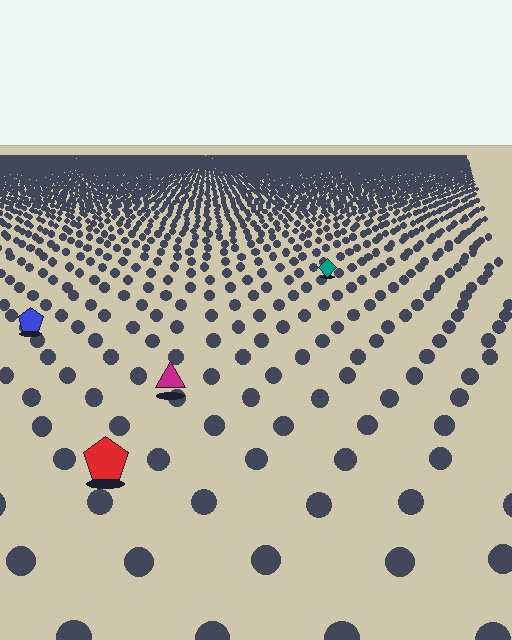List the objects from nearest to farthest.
From nearest to farthest: the red pentagon, the magenta triangle, the blue pentagon, the teal diamond.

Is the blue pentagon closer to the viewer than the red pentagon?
No. The red pentagon is closer — you can tell from the texture gradient: the ground texture is coarser near it.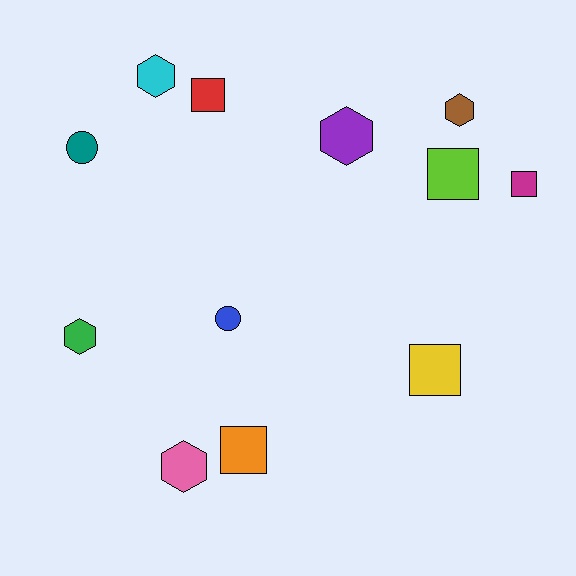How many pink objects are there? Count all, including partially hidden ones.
There is 1 pink object.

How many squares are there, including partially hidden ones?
There are 5 squares.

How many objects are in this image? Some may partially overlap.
There are 12 objects.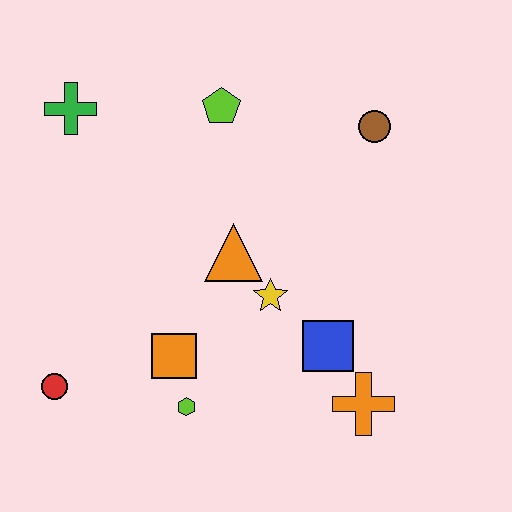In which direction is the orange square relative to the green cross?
The orange square is below the green cross.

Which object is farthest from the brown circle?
The red circle is farthest from the brown circle.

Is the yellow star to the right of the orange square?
Yes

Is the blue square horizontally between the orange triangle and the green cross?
No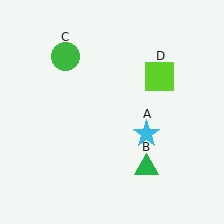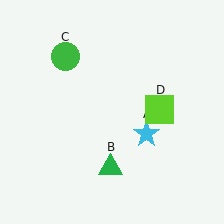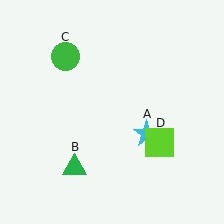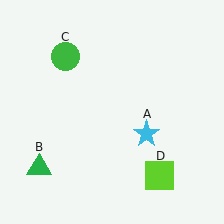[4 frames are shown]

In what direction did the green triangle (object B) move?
The green triangle (object B) moved left.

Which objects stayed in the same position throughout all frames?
Cyan star (object A) and green circle (object C) remained stationary.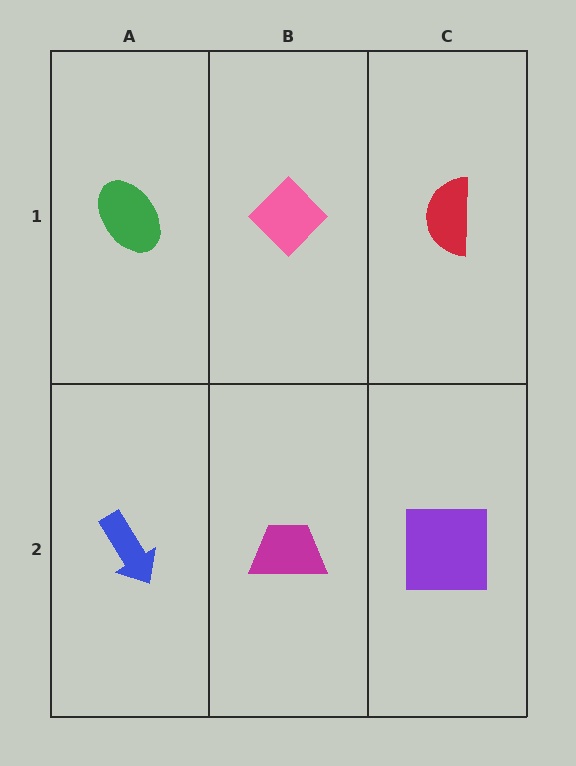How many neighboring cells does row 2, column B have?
3.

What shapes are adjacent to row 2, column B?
A pink diamond (row 1, column B), a blue arrow (row 2, column A), a purple square (row 2, column C).